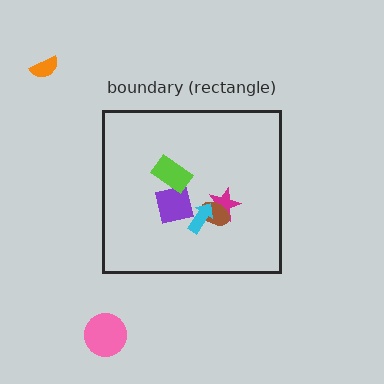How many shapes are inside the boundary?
5 inside, 2 outside.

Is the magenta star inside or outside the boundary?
Inside.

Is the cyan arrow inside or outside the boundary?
Inside.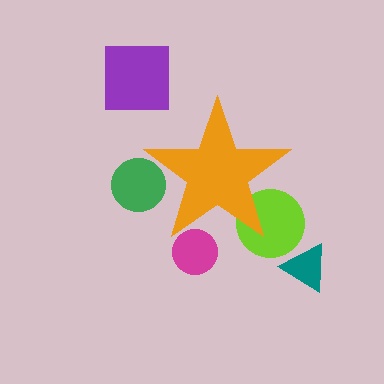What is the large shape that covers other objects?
An orange star.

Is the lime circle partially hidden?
Yes, the lime circle is partially hidden behind the orange star.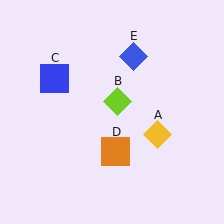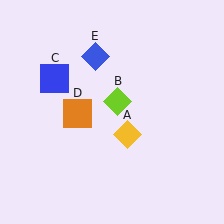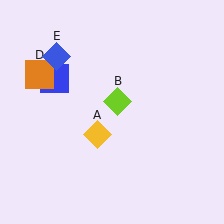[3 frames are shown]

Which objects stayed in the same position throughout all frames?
Lime diamond (object B) and blue square (object C) remained stationary.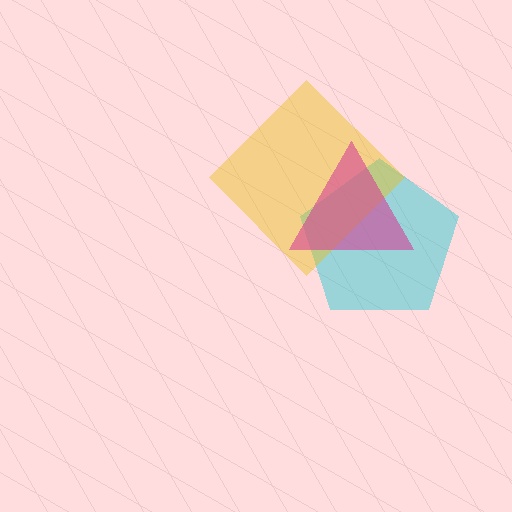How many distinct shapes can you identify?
There are 3 distinct shapes: a cyan pentagon, a yellow diamond, a magenta triangle.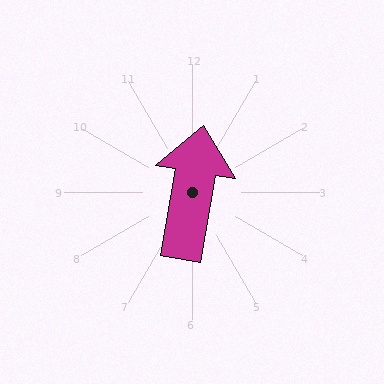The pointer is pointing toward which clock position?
Roughly 12 o'clock.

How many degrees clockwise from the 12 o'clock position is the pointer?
Approximately 10 degrees.